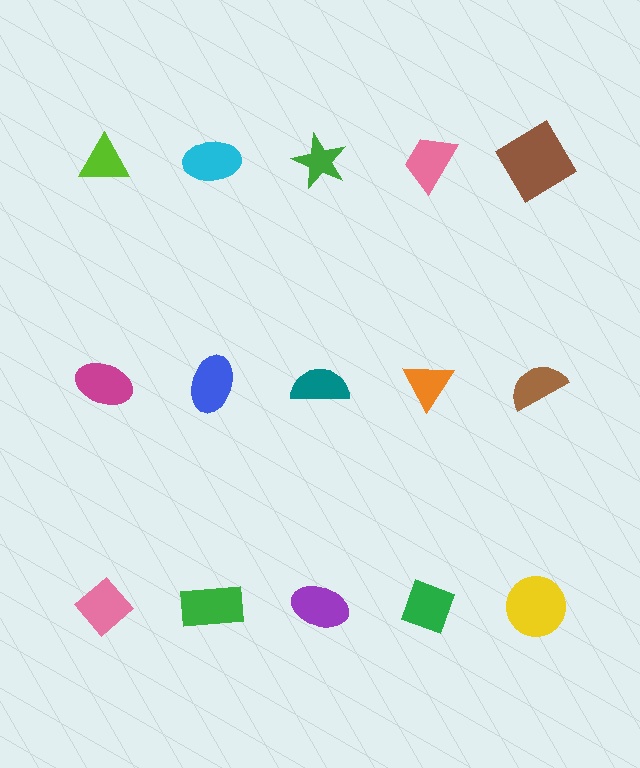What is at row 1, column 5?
A brown diamond.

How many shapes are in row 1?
5 shapes.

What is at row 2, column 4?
An orange triangle.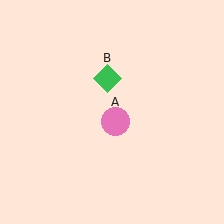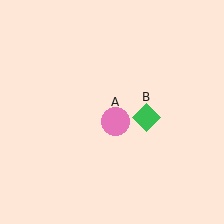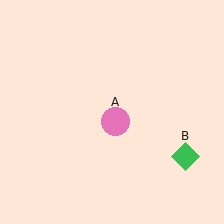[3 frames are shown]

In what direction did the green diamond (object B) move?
The green diamond (object B) moved down and to the right.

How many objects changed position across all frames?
1 object changed position: green diamond (object B).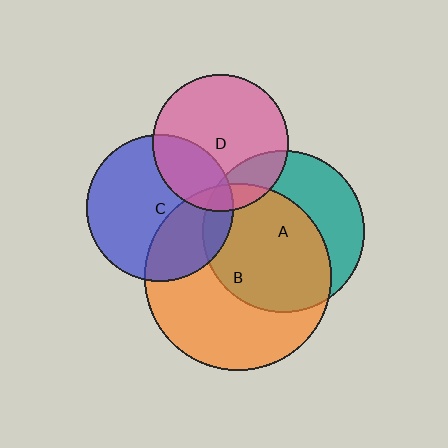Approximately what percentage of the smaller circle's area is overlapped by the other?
Approximately 20%.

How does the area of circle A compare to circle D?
Approximately 1.4 times.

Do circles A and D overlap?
Yes.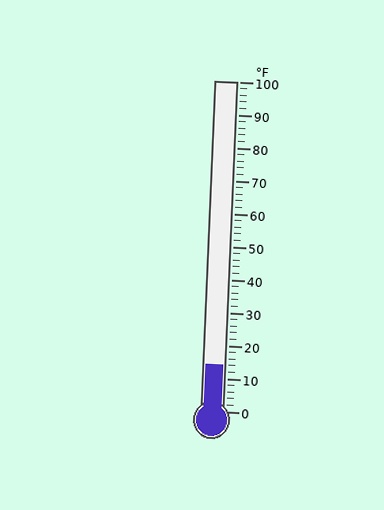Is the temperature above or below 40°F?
The temperature is below 40°F.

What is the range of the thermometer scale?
The thermometer scale ranges from 0°F to 100°F.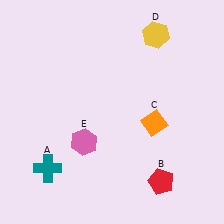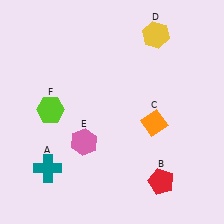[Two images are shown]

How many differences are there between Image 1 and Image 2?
There is 1 difference between the two images.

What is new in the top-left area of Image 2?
A lime hexagon (F) was added in the top-left area of Image 2.